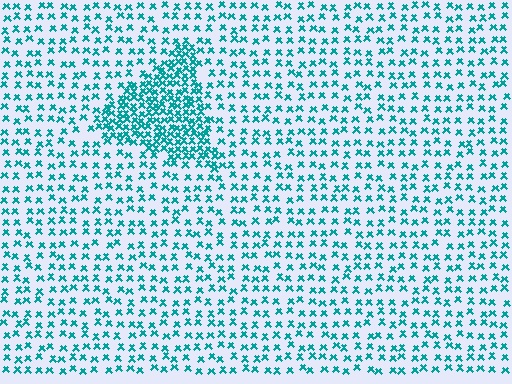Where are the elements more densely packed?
The elements are more densely packed inside the triangle boundary.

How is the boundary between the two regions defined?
The boundary is defined by a change in element density (approximately 2.4x ratio). All elements are the same color, size, and shape.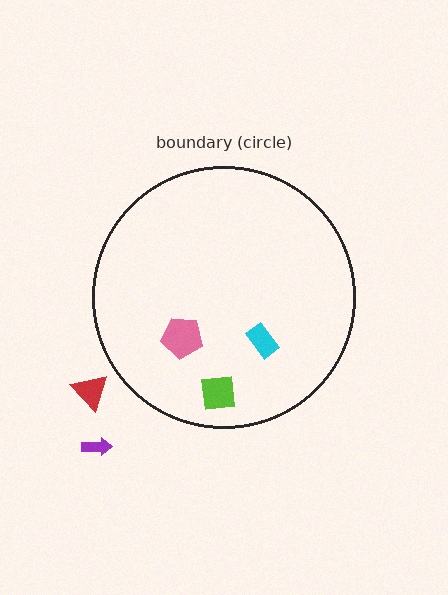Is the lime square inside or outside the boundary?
Inside.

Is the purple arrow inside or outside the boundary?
Outside.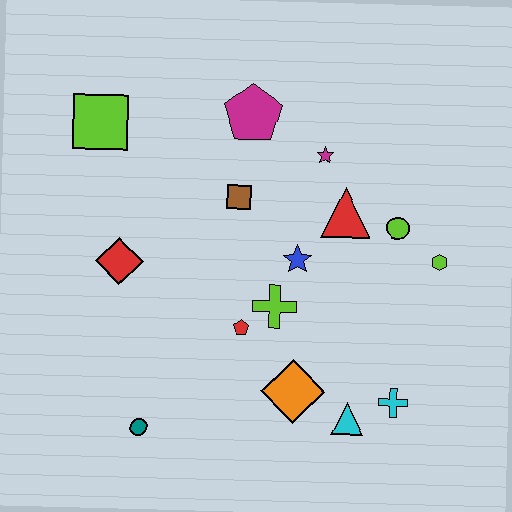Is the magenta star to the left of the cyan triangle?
Yes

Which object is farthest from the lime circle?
The teal circle is farthest from the lime circle.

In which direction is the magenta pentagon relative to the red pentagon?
The magenta pentagon is above the red pentagon.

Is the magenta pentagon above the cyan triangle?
Yes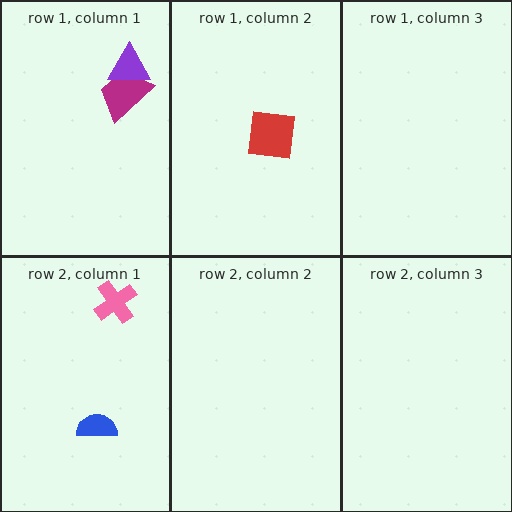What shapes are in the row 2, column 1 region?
The pink cross, the blue semicircle.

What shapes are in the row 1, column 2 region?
The red square.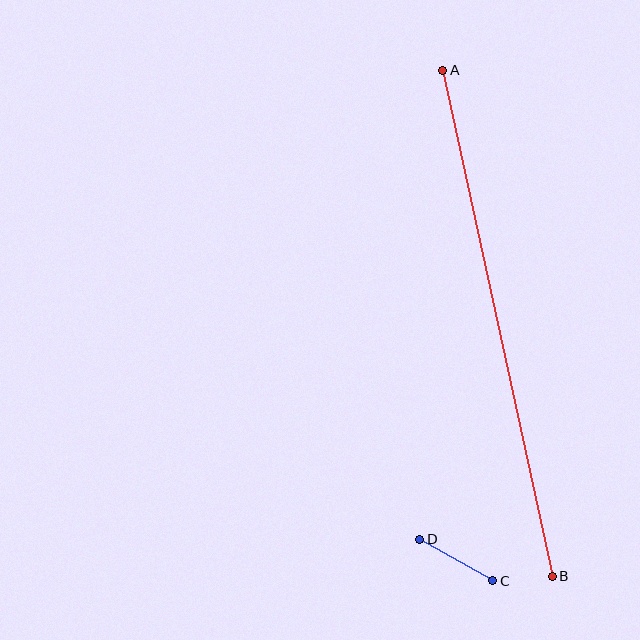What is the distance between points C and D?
The distance is approximately 84 pixels.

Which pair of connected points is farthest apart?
Points A and B are farthest apart.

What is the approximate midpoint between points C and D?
The midpoint is at approximately (456, 560) pixels.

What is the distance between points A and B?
The distance is approximately 518 pixels.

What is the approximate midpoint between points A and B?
The midpoint is at approximately (498, 323) pixels.